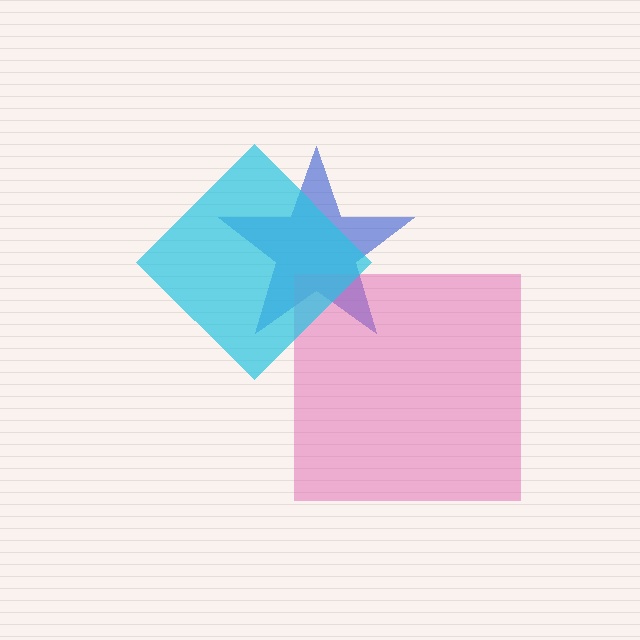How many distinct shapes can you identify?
There are 3 distinct shapes: a blue star, a pink square, a cyan diamond.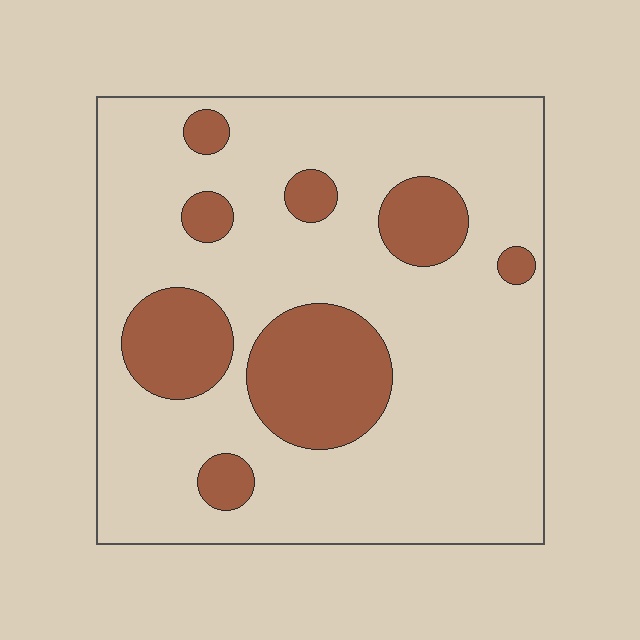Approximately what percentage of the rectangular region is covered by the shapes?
Approximately 20%.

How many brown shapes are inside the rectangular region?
8.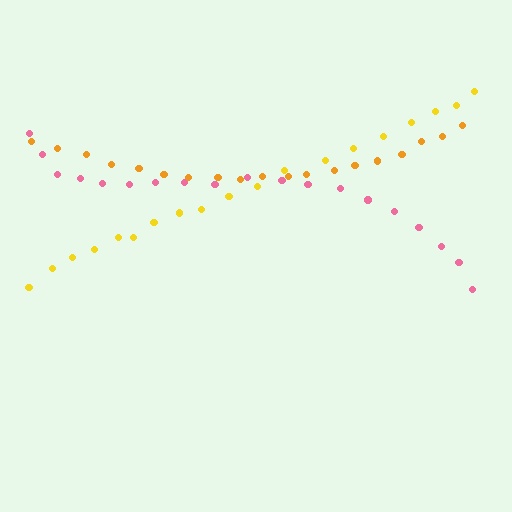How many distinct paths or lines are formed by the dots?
There are 3 distinct paths.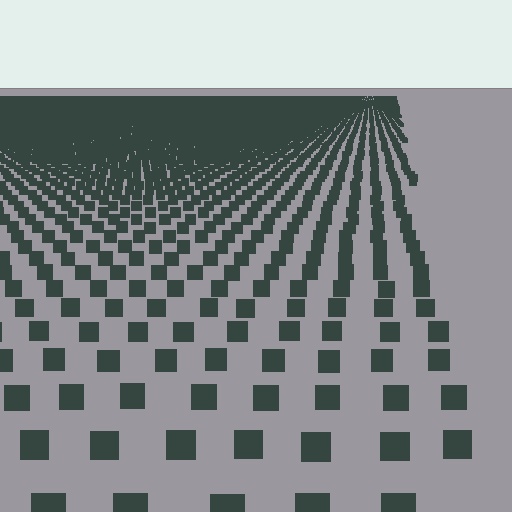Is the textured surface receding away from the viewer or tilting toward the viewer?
The surface is receding away from the viewer. Texture elements get smaller and denser toward the top.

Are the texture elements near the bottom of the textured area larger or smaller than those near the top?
Larger. Near the bottom, elements are closer to the viewer and appear at a bigger on-screen size.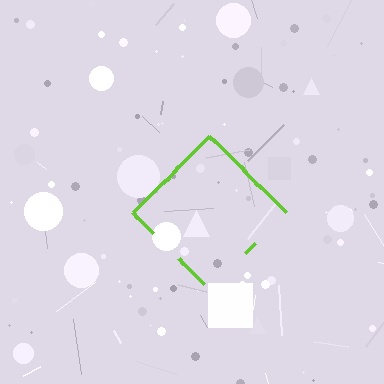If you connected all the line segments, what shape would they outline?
They would outline a diamond.